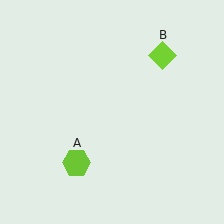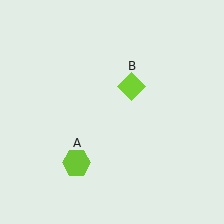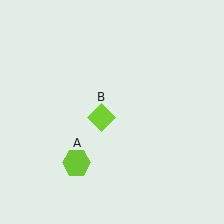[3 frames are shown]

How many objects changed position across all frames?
1 object changed position: lime diamond (object B).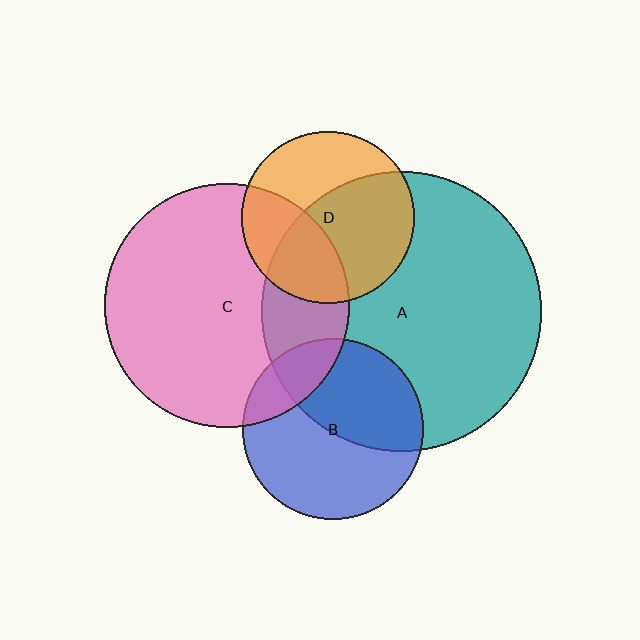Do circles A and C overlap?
Yes.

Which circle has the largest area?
Circle A (teal).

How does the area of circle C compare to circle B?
Approximately 1.8 times.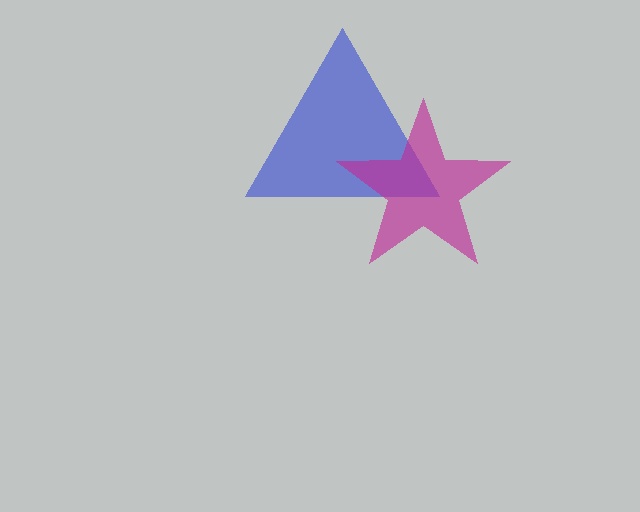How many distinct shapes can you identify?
There are 2 distinct shapes: a blue triangle, a magenta star.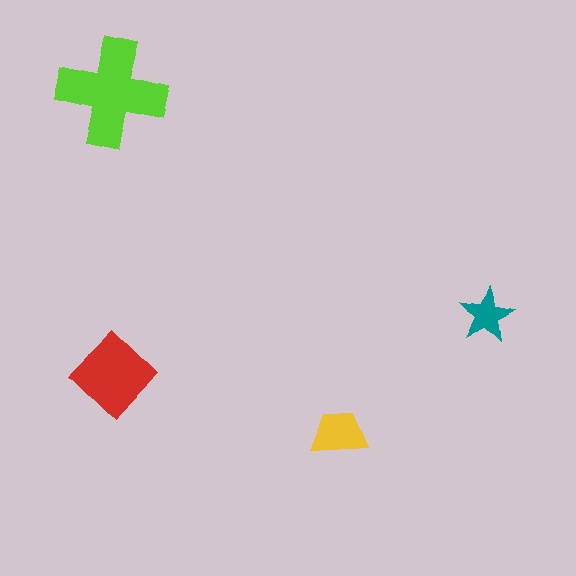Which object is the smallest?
The teal star.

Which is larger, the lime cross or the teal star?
The lime cross.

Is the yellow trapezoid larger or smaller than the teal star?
Larger.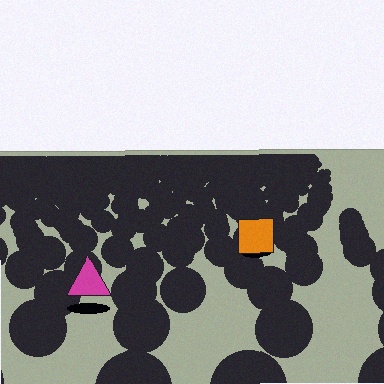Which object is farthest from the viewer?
The orange square is farthest from the viewer. It appears smaller and the ground texture around it is denser.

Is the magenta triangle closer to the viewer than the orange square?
Yes. The magenta triangle is closer — you can tell from the texture gradient: the ground texture is coarser near it.